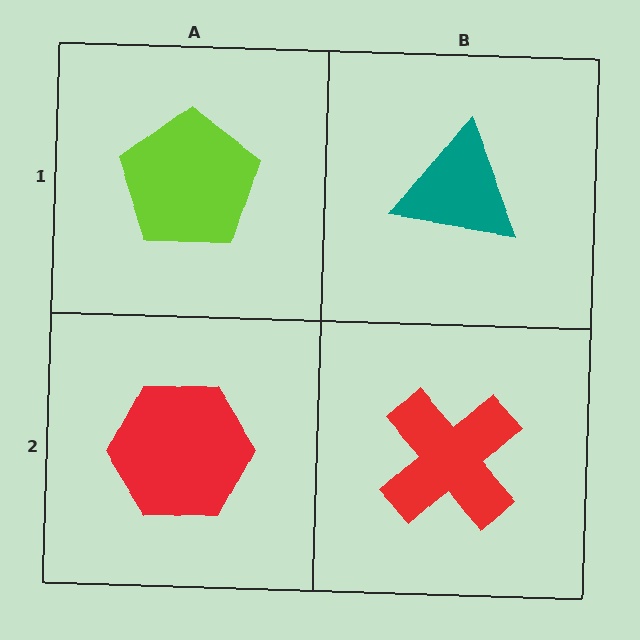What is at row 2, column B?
A red cross.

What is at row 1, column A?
A lime pentagon.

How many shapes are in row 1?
2 shapes.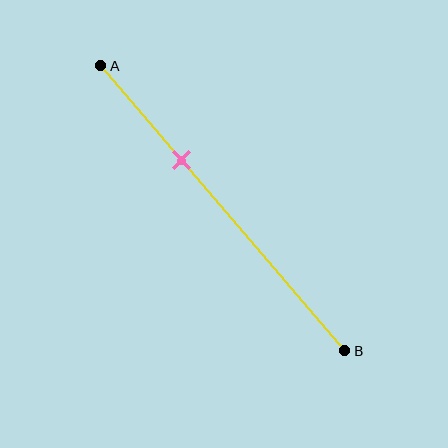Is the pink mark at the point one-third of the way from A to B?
Yes, the mark is approximately at the one-third point.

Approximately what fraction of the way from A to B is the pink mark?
The pink mark is approximately 35% of the way from A to B.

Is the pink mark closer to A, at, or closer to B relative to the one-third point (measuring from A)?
The pink mark is approximately at the one-third point of segment AB.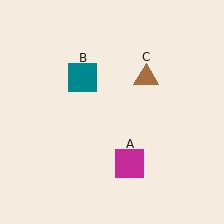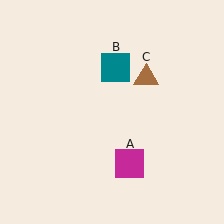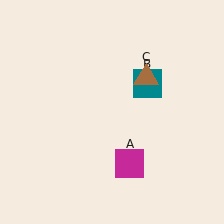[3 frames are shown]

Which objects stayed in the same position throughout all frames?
Magenta square (object A) and brown triangle (object C) remained stationary.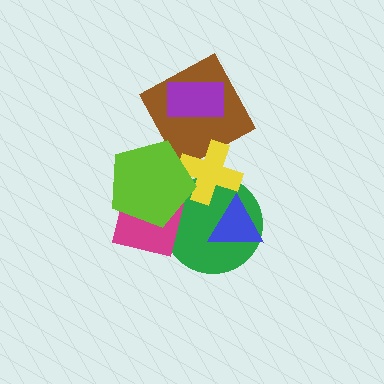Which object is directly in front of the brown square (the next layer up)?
The yellow cross is directly in front of the brown square.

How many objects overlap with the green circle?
4 objects overlap with the green circle.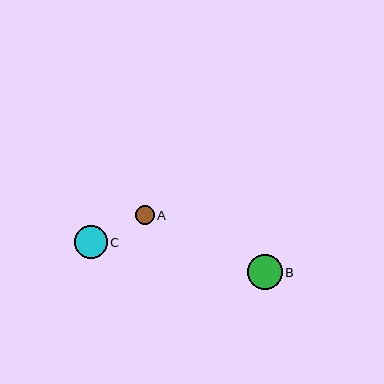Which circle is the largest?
Circle B is the largest with a size of approximately 35 pixels.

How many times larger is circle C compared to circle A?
Circle C is approximately 1.7 times the size of circle A.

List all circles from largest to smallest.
From largest to smallest: B, C, A.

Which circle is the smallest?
Circle A is the smallest with a size of approximately 19 pixels.